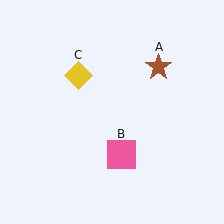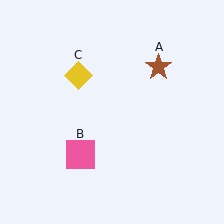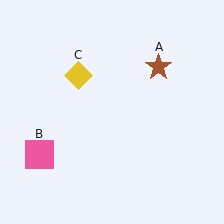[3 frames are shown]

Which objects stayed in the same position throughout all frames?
Brown star (object A) and yellow diamond (object C) remained stationary.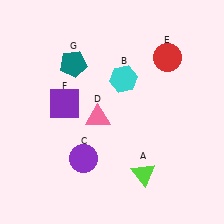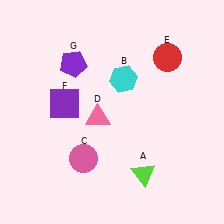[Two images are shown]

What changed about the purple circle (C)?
In Image 1, C is purple. In Image 2, it changed to pink.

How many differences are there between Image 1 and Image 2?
There are 2 differences between the two images.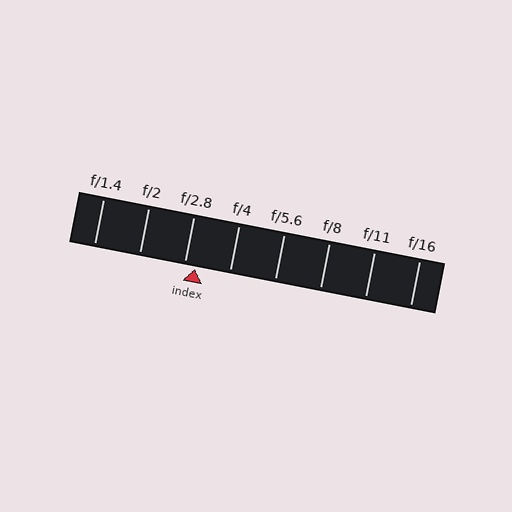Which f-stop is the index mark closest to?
The index mark is closest to f/2.8.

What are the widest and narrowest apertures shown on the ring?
The widest aperture shown is f/1.4 and the narrowest is f/16.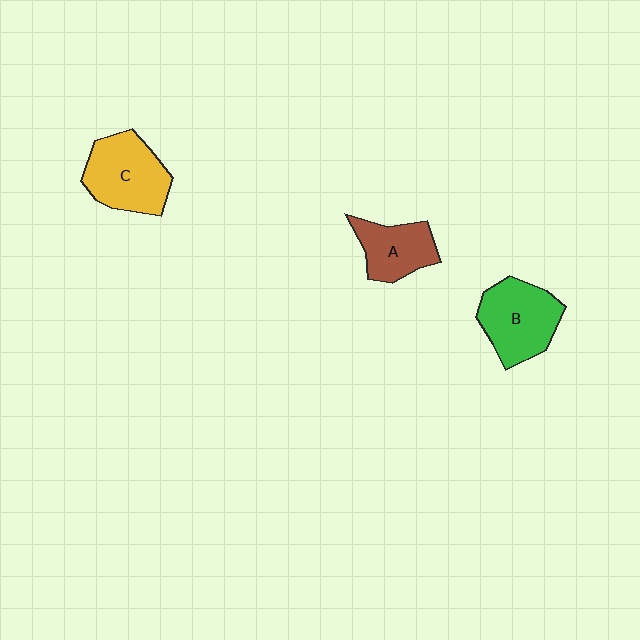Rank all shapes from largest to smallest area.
From largest to smallest: C (yellow), B (green), A (brown).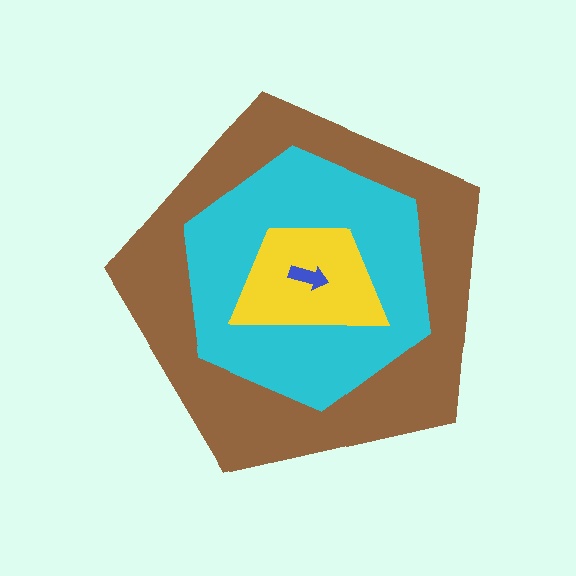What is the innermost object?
The blue arrow.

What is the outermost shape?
The brown pentagon.